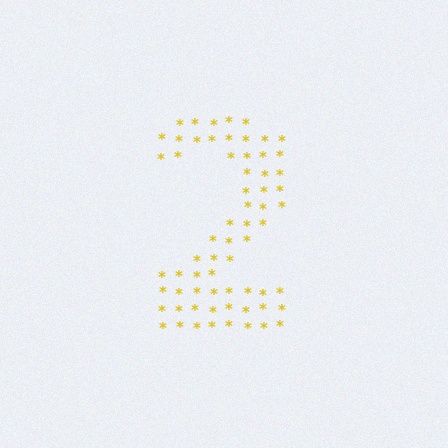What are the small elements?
The small elements are asterisks.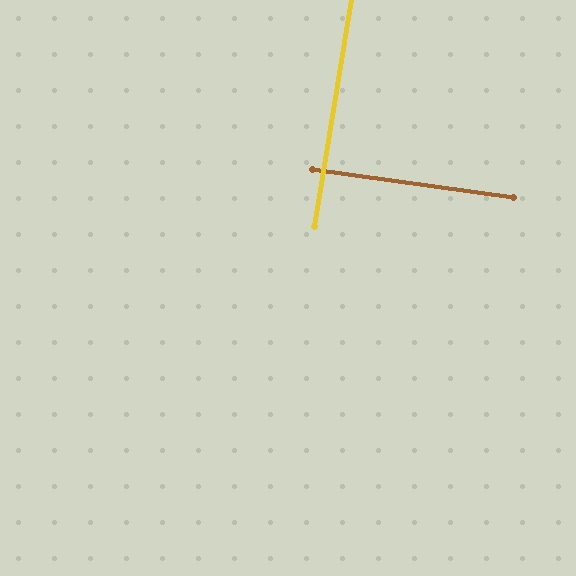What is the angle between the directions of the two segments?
Approximately 89 degrees.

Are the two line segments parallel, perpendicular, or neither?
Perpendicular — they meet at approximately 89°.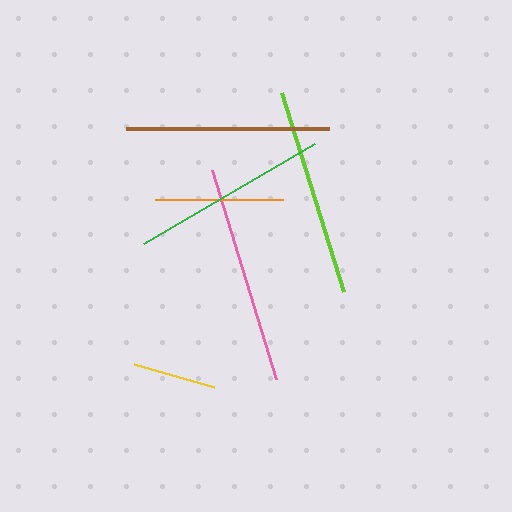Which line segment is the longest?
The pink line is the longest at approximately 218 pixels.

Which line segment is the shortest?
The yellow line is the shortest at approximately 84 pixels.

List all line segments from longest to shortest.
From longest to shortest: pink, lime, brown, green, orange, yellow.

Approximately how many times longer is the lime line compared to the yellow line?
The lime line is approximately 2.5 times the length of the yellow line.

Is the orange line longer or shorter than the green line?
The green line is longer than the orange line.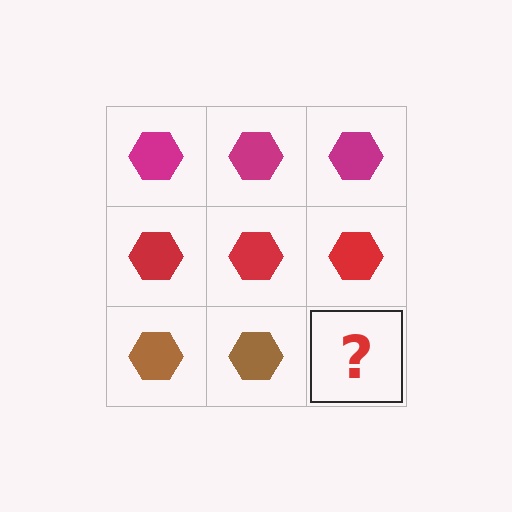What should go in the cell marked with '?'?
The missing cell should contain a brown hexagon.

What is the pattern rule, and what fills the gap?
The rule is that each row has a consistent color. The gap should be filled with a brown hexagon.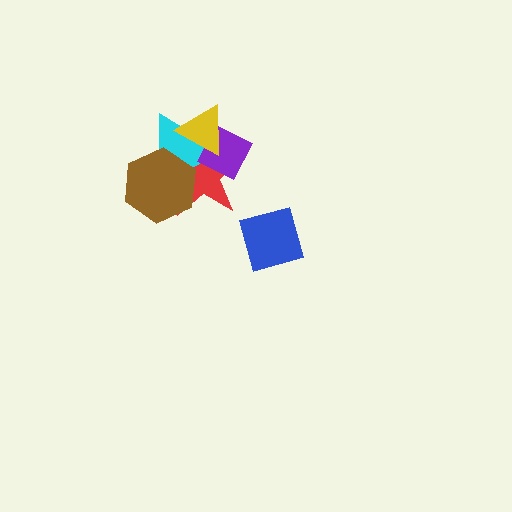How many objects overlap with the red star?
4 objects overlap with the red star.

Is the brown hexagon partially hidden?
No, no other shape covers it.